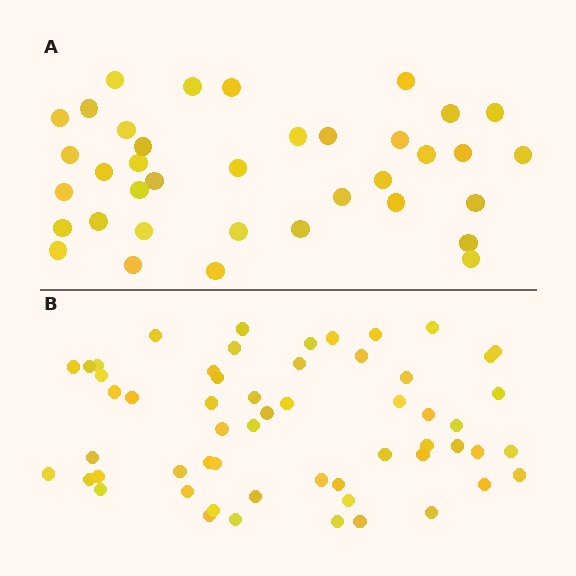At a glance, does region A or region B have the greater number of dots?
Region B (the bottom region) has more dots.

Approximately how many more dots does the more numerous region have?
Region B has approximately 20 more dots than region A.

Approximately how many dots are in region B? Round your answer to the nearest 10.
About 60 dots. (The exact count is 57, which rounds to 60.)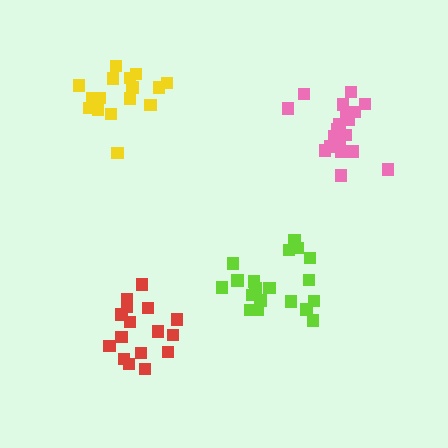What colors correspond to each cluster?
The clusters are colored: yellow, lime, pink, red.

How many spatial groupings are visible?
There are 4 spatial groupings.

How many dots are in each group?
Group 1: 16 dots, Group 2: 19 dots, Group 3: 21 dots, Group 4: 16 dots (72 total).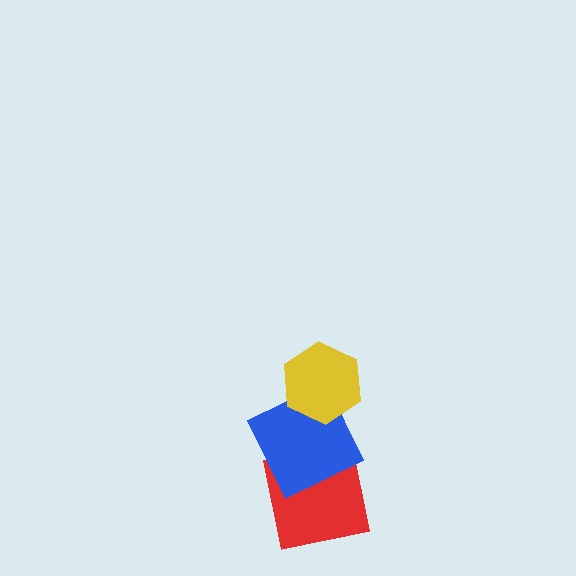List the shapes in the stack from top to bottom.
From top to bottom: the yellow hexagon, the blue square, the red square.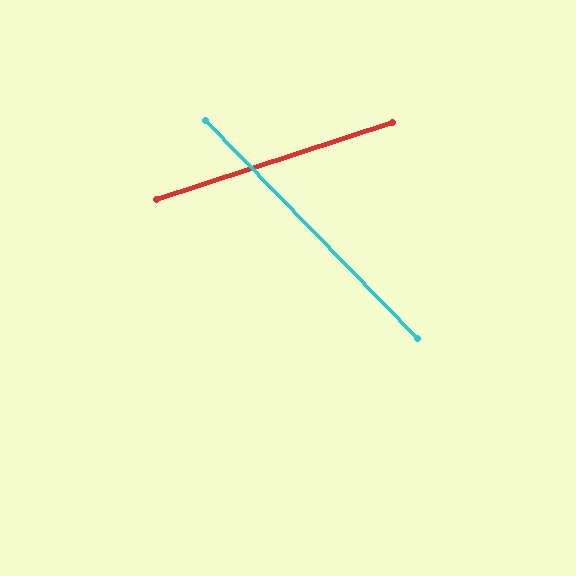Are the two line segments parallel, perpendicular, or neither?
Neither parallel nor perpendicular — they differ by about 64°.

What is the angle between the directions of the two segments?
Approximately 64 degrees.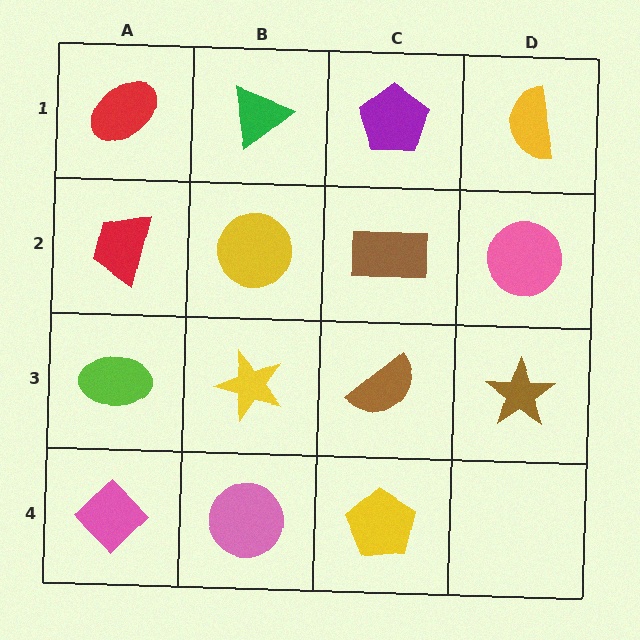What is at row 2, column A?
A red trapezoid.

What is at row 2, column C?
A brown rectangle.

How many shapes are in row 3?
4 shapes.